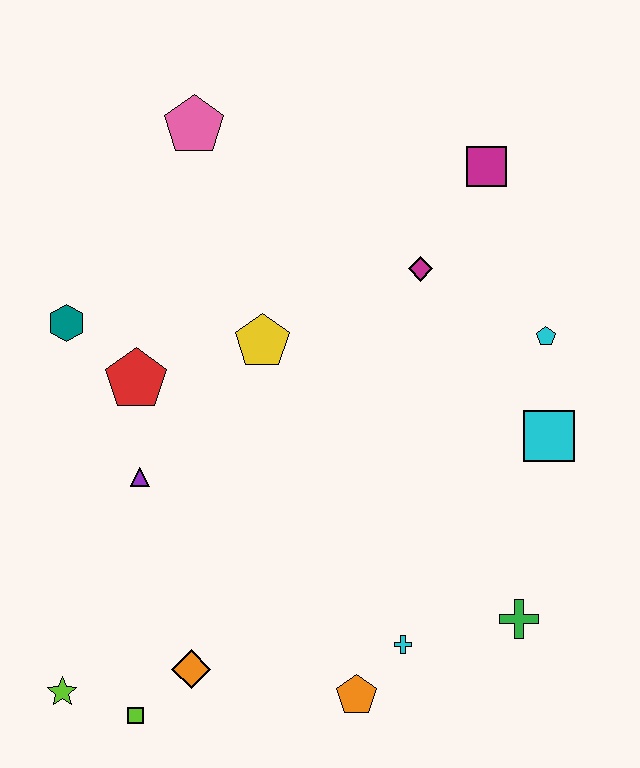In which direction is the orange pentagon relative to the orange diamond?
The orange pentagon is to the right of the orange diamond.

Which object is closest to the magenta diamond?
The magenta square is closest to the magenta diamond.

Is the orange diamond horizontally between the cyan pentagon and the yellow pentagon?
No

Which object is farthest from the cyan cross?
The pink pentagon is farthest from the cyan cross.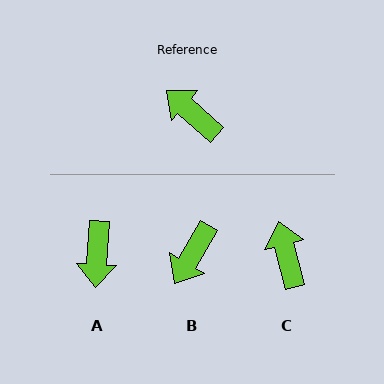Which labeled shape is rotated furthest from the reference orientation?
A, about 128 degrees away.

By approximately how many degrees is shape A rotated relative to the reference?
Approximately 128 degrees counter-clockwise.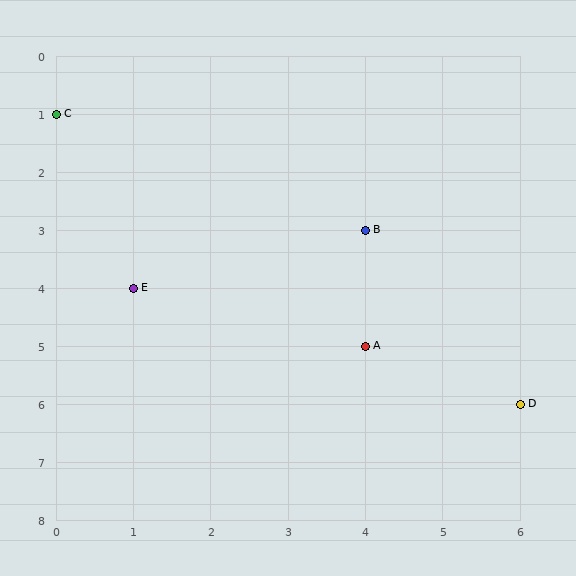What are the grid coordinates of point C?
Point C is at grid coordinates (0, 1).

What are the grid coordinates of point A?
Point A is at grid coordinates (4, 5).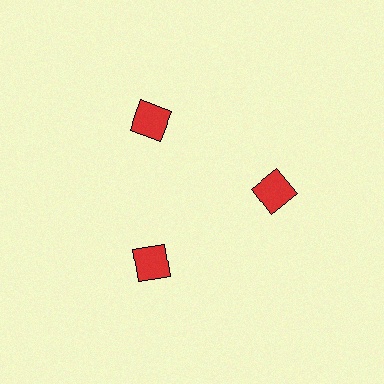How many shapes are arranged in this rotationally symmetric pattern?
There are 3 shapes, arranged in 3 groups of 1.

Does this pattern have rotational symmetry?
Yes, this pattern has 3-fold rotational symmetry. It looks the same after rotating 120 degrees around the center.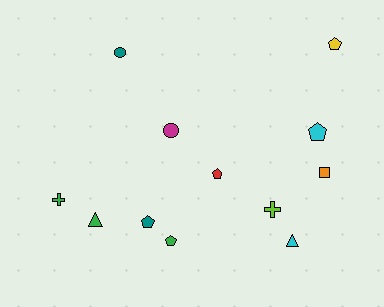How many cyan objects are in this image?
There are 2 cyan objects.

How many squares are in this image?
There is 1 square.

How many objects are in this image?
There are 12 objects.